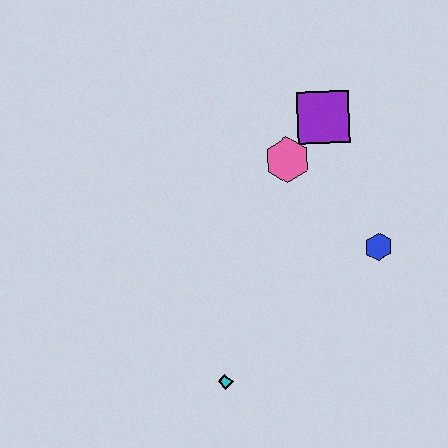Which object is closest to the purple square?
The pink hexagon is closest to the purple square.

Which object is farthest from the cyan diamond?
The purple square is farthest from the cyan diamond.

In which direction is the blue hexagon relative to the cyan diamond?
The blue hexagon is to the right of the cyan diamond.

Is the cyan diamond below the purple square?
Yes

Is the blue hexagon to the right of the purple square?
Yes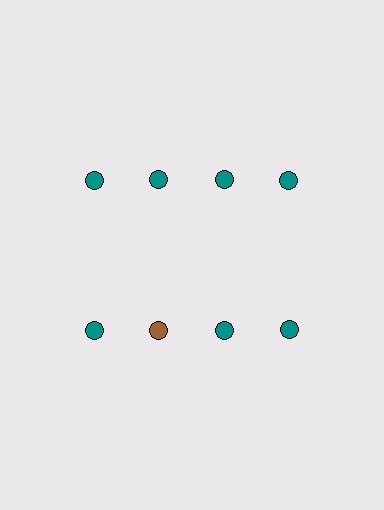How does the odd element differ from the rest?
It has a different color: brown instead of teal.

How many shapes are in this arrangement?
There are 8 shapes arranged in a grid pattern.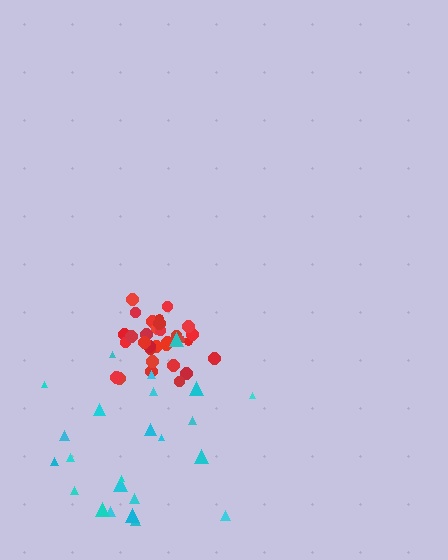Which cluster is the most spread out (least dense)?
Cyan.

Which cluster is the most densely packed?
Red.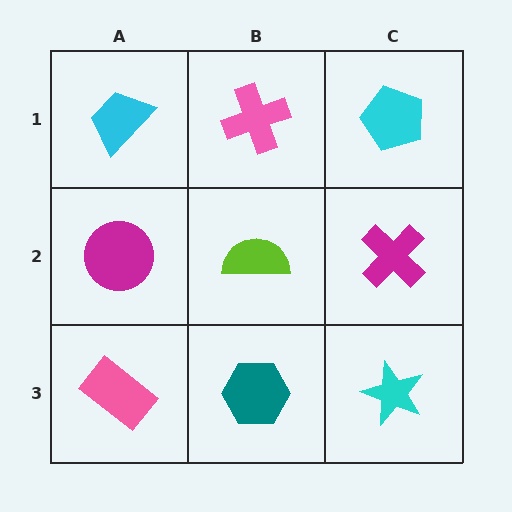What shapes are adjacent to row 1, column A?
A magenta circle (row 2, column A), a pink cross (row 1, column B).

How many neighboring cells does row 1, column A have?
2.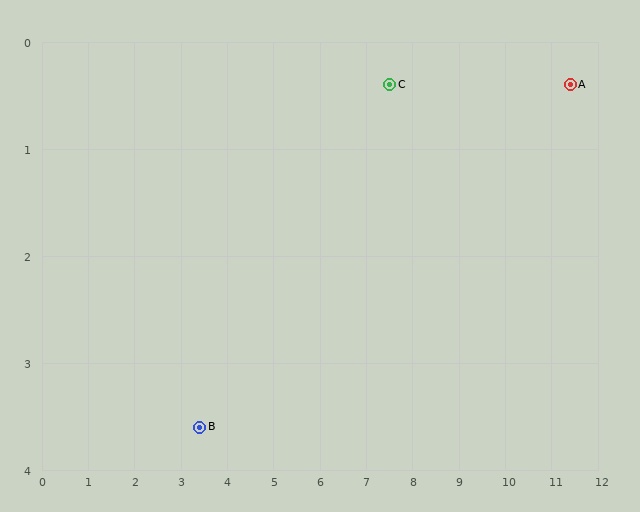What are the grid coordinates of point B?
Point B is at approximately (3.4, 3.6).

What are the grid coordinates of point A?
Point A is at approximately (11.4, 0.4).